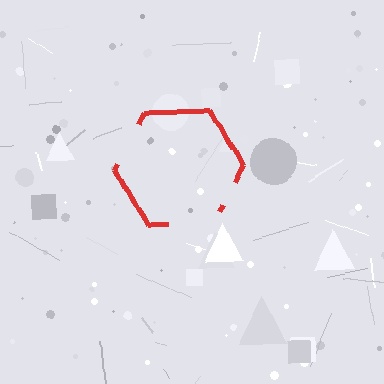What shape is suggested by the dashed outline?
The dashed outline suggests a hexagon.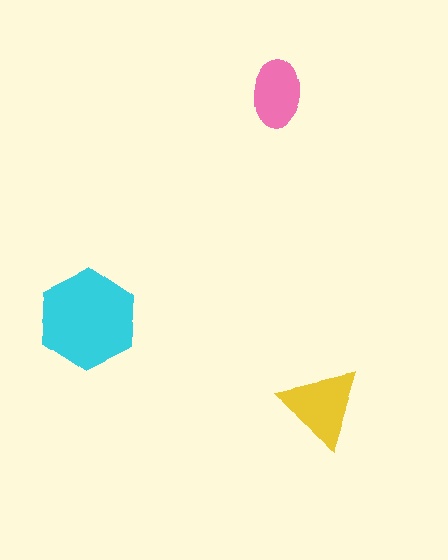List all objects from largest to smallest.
The cyan hexagon, the yellow triangle, the pink ellipse.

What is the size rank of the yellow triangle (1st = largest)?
2nd.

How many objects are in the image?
There are 3 objects in the image.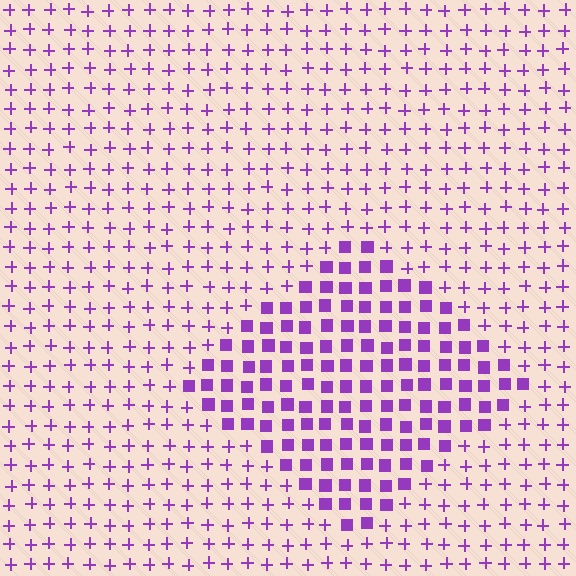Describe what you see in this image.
The image is filled with small purple elements arranged in a uniform grid. A diamond-shaped region contains squares, while the surrounding area contains plus signs. The boundary is defined purely by the change in element shape.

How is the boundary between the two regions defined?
The boundary is defined by a change in element shape: squares inside vs. plus signs outside. All elements share the same color and spacing.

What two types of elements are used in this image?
The image uses squares inside the diamond region and plus signs outside it.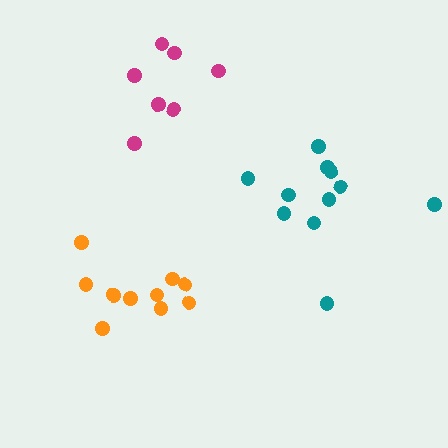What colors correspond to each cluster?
The clusters are colored: teal, magenta, orange.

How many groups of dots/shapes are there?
There are 3 groups.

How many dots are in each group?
Group 1: 11 dots, Group 2: 7 dots, Group 3: 10 dots (28 total).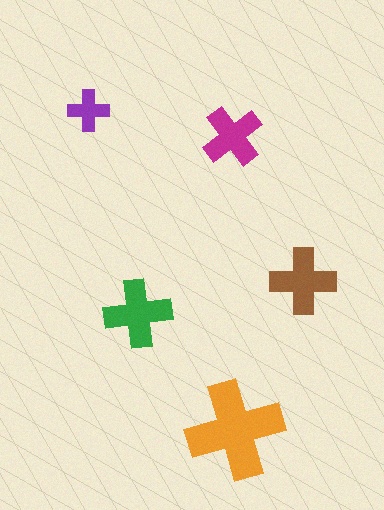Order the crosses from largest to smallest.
the orange one, the green one, the brown one, the magenta one, the purple one.